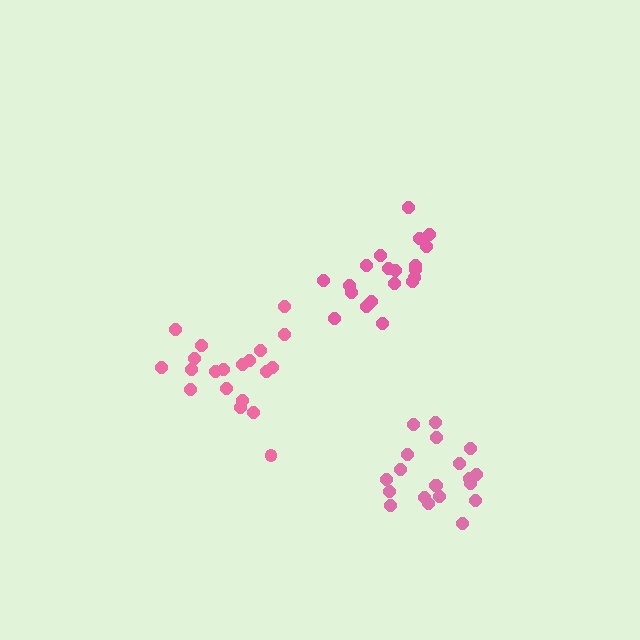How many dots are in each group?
Group 1: 20 dots, Group 2: 20 dots, Group 3: 20 dots (60 total).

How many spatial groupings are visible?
There are 3 spatial groupings.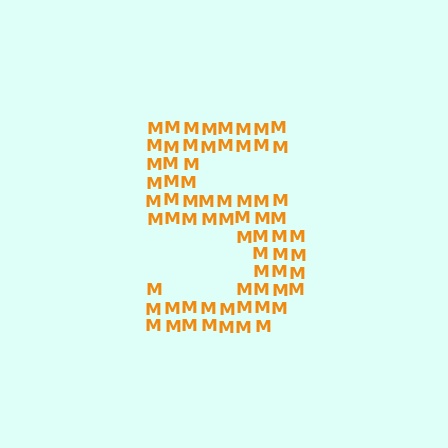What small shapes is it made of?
It is made of small letter M's.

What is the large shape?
The large shape is the digit 5.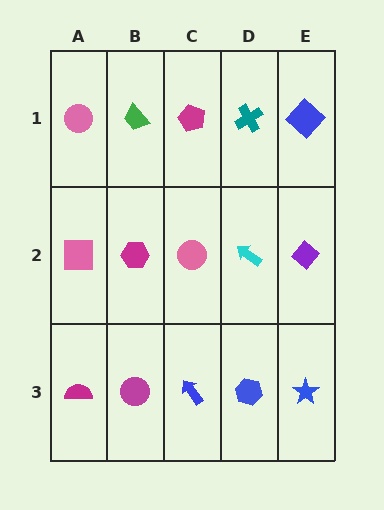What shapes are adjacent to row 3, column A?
A pink square (row 2, column A), a magenta circle (row 3, column B).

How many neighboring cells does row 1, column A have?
2.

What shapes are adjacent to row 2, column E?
A blue diamond (row 1, column E), a blue star (row 3, column E), a cyan arrow (row 2, column D).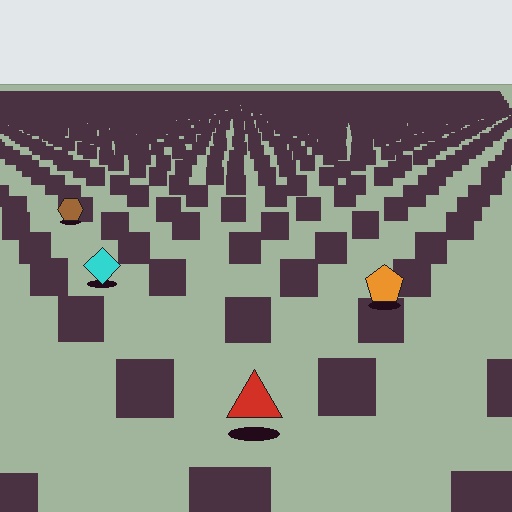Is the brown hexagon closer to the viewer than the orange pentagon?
No. The orange pentagon is closer — you can tell from the texture gradient: the ground texture is coarser near it.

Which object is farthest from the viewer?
The brown hexagon is farthest from the viewer. It appears smaller and the ground texture around it is denser.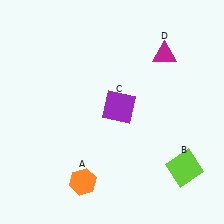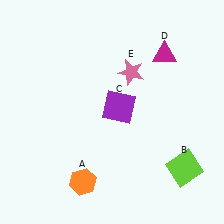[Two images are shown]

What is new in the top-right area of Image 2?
A pink star (E) was added in the top-right area of Image 2.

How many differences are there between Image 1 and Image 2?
There is 1 difference between the two images.